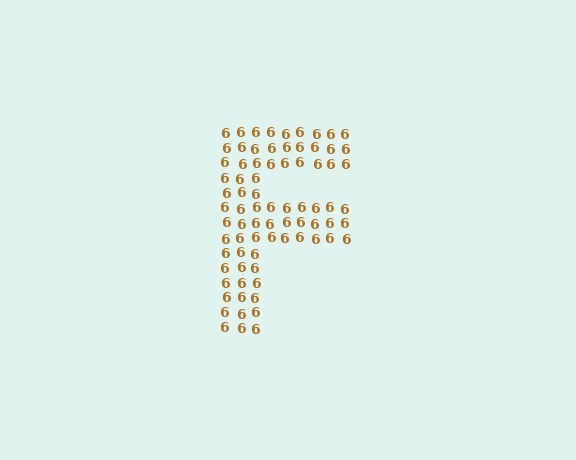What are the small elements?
The small elements are digit 6's.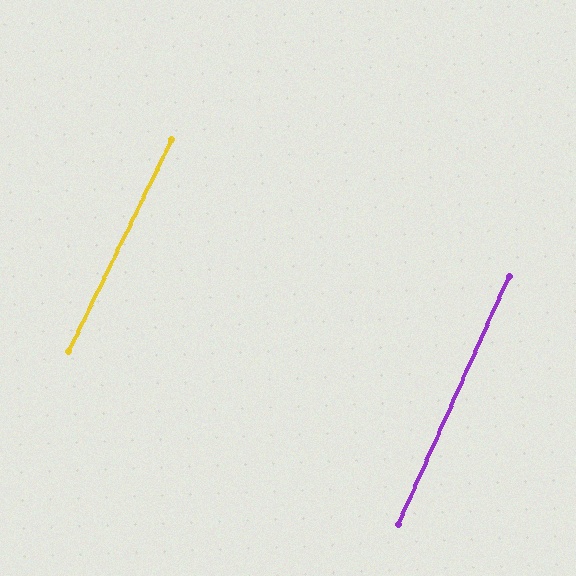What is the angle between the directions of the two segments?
Approximately 2 degrees.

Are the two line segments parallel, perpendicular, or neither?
Parallel — their directions differ by only 2.0°.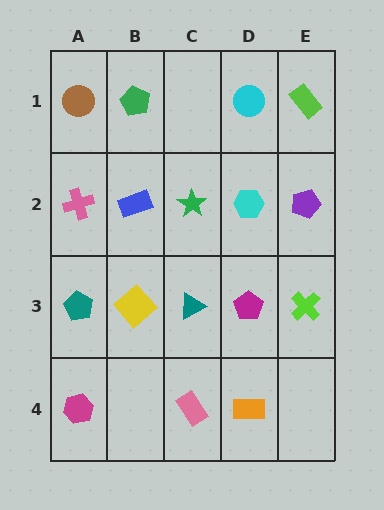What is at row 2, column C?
A green star.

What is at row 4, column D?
An orange rectangle.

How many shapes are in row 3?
5 shapes.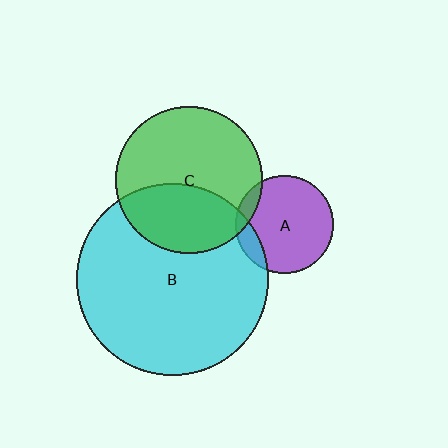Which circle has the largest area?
Circle B (cyan).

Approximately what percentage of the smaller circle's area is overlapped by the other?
Approximately 10%.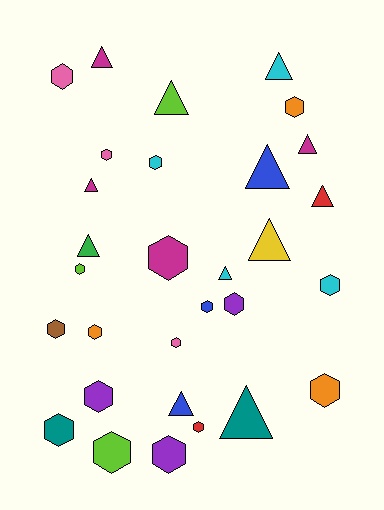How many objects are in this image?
There are 30 objects.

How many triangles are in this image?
There are 12 triangles.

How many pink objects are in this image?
There are 3 pink objects.